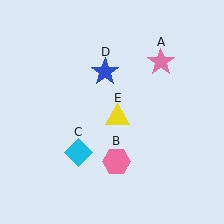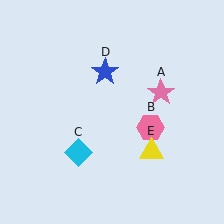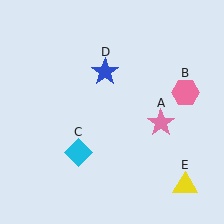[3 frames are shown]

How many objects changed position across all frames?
3 objects changed position: pink star (object A), pink hexagon (object B), yellow triangle (object E).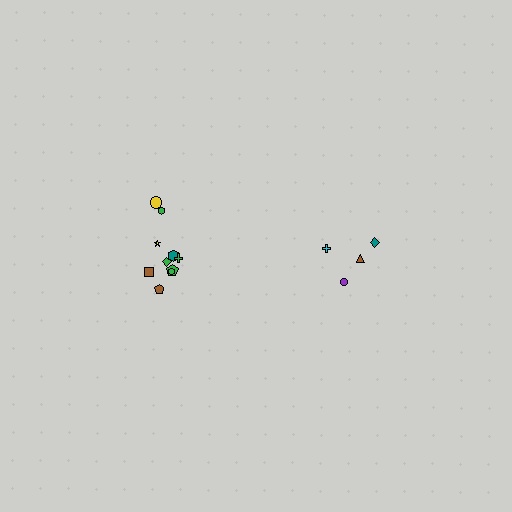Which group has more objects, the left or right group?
The left group.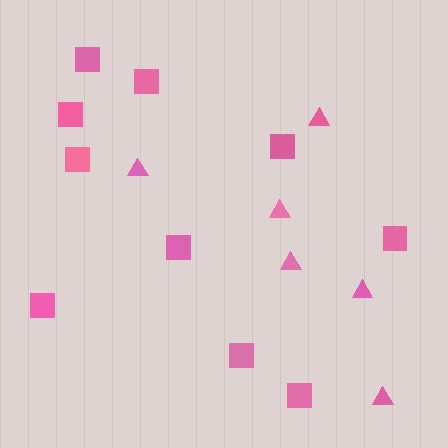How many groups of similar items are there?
There are 2 groups: one group of triangles (6) and one group of squares (10).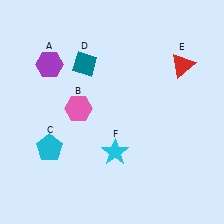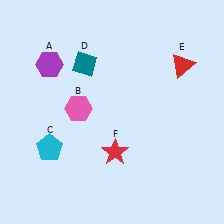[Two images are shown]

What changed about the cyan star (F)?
In Image 1, F is cyan. In Image 2, it changed to red.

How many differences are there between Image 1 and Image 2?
There is 1 difference between the two images.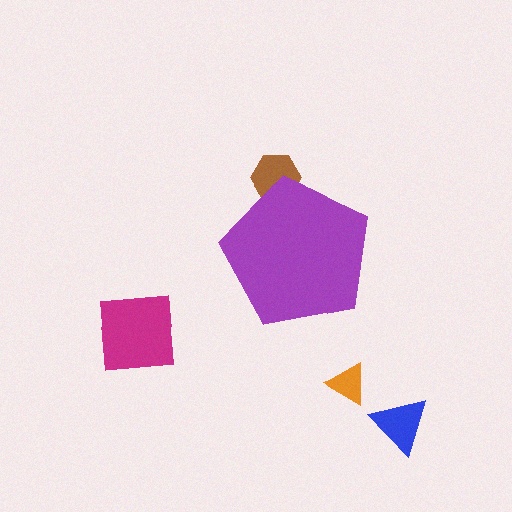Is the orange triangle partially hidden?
No, the orange triangle is fully visible.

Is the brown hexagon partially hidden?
Yes, the brown hexagon is partially hidden behind the purple pentagon.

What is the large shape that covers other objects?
A purple pentagon.